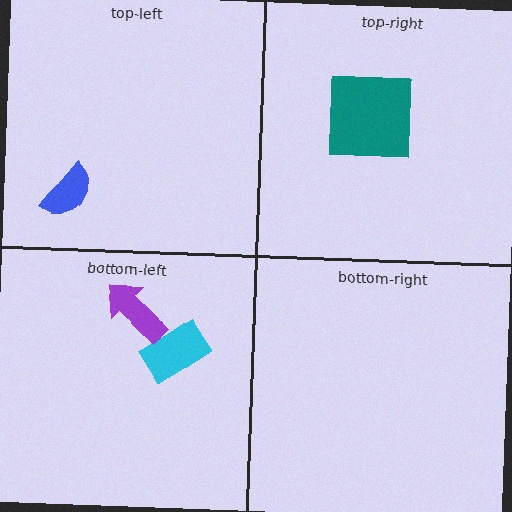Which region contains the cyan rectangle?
The bottom-left region.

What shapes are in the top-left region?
The blue semicircle.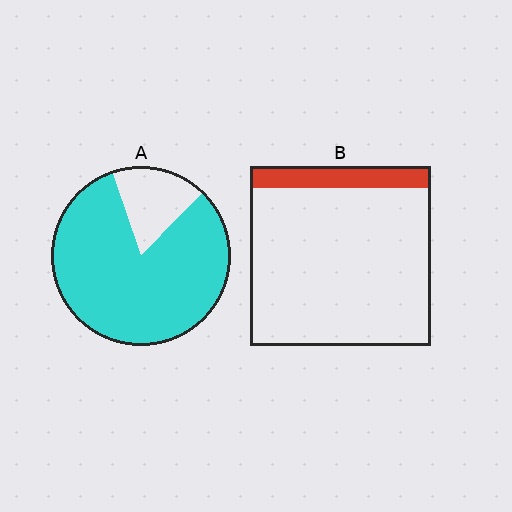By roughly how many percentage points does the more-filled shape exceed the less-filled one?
By roughly 70 percentage points (A over B).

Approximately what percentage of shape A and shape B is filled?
A is approximately 85% and B is approximately 10%.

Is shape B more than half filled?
No.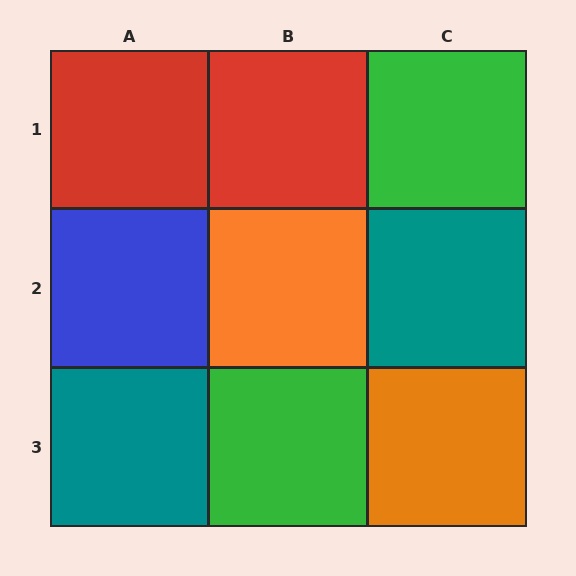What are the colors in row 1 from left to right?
Red, red, green.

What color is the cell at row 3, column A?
Teal.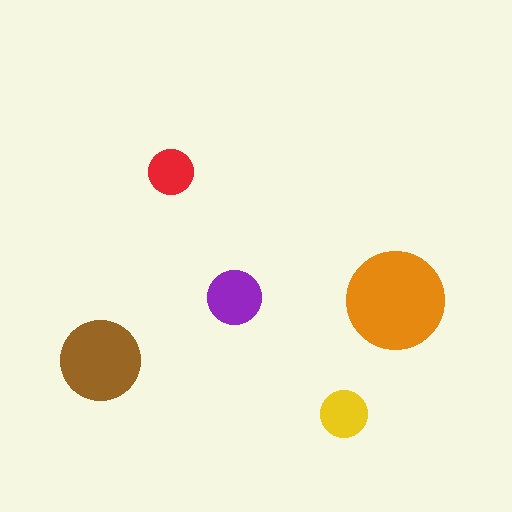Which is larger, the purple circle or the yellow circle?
The purple one.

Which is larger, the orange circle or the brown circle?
The orange one.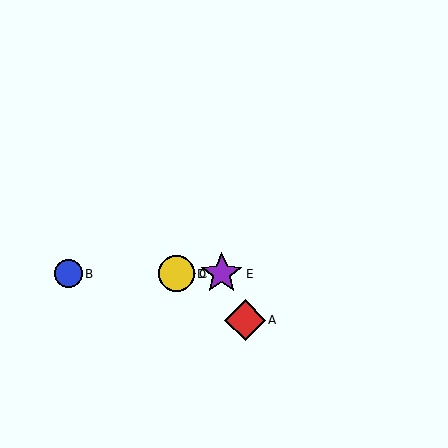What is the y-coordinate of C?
Object C is at y≈274.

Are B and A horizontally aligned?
No, B is at y≈274 and A is at y≈320.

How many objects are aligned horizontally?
4 objects (B, C, D, E) are aligned horizontally.